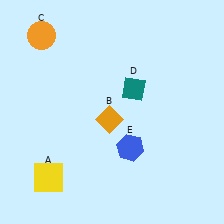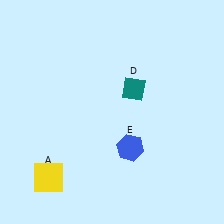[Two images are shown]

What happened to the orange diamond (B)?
The orange diamond (B) was removed in Image 2. It was in the bottom-left area of Image 1.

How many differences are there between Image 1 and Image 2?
There are 2 differences between the two images.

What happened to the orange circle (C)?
The orange circle (C) was removed in Image 2. It was in the top-left area of Image 1.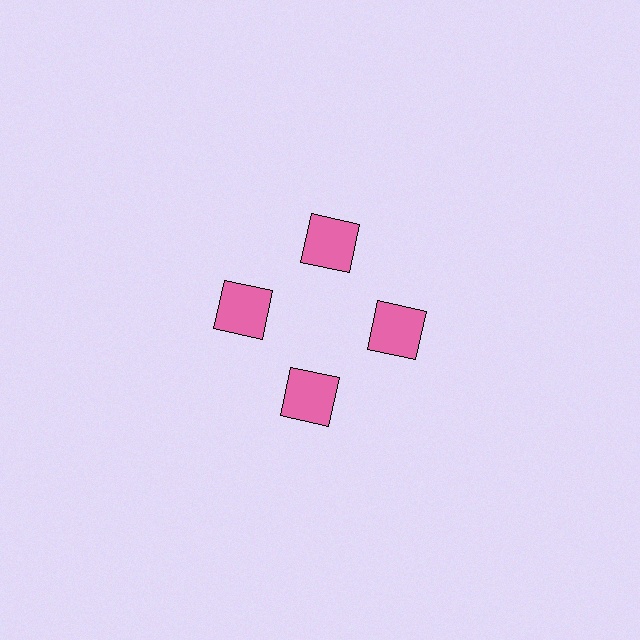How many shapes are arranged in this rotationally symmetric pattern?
There are 4 shapes, arranged in 4 groups of 1.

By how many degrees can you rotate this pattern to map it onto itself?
The pattern maps onto itself every 90 degrees of rotation.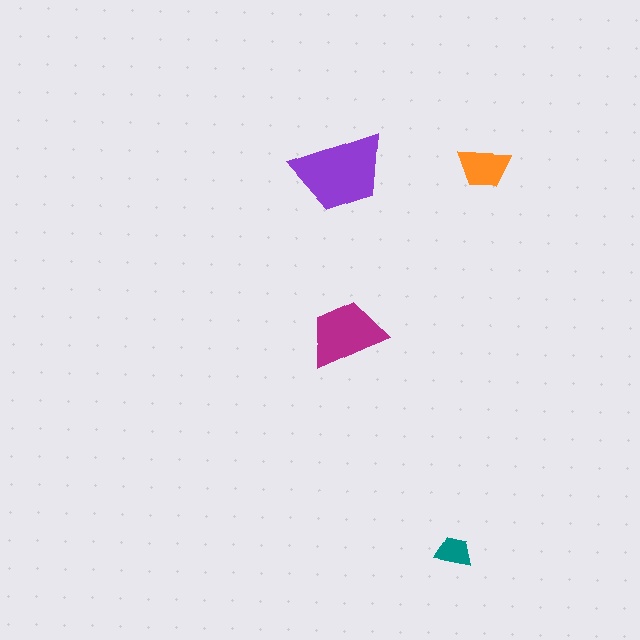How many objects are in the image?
There are 4 objects in the image.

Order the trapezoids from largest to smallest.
the purple one, the magenta one, the orange one, the teal one.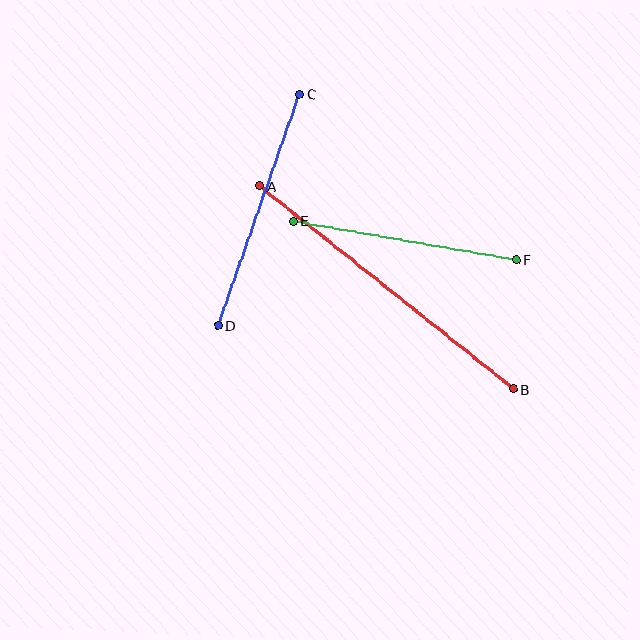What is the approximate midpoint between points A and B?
The midpoint is at approximately (386, 288) pixels.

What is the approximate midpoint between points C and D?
The midpoint is at approximately (259, 210) pixels.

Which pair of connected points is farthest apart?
Points A and B are farthest apart.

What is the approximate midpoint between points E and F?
The midpoint is at approximately (405, 240) pixels.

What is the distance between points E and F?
The distance is approximately 226 pixels.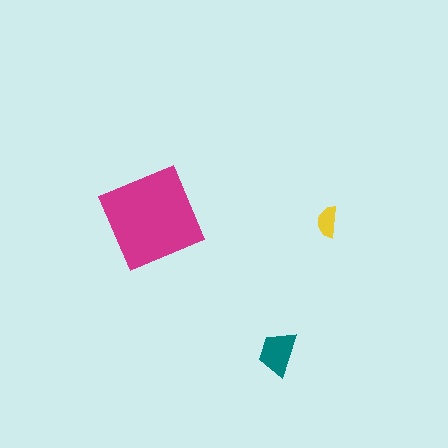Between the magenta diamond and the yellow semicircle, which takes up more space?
The magenta diamond.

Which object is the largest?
The magenta diamond.